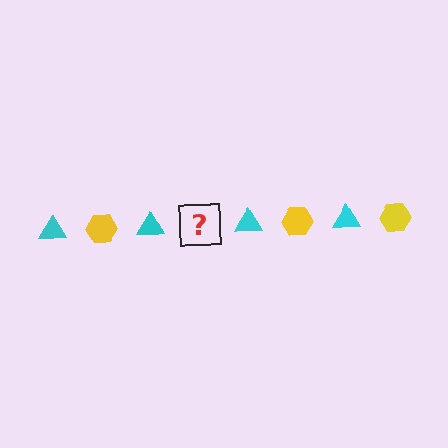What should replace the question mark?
The question mark should be replaced with a yellow hexagon.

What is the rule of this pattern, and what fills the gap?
The rule is that the pattern alternates between cyan triangle and yellow hexagon. The gap should be filled with a yellow hexagon.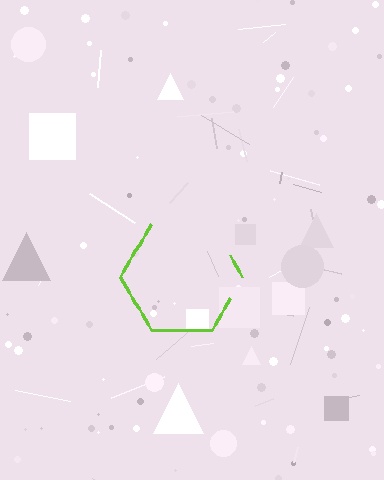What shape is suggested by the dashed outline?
The dashed outline suggests a hexagon.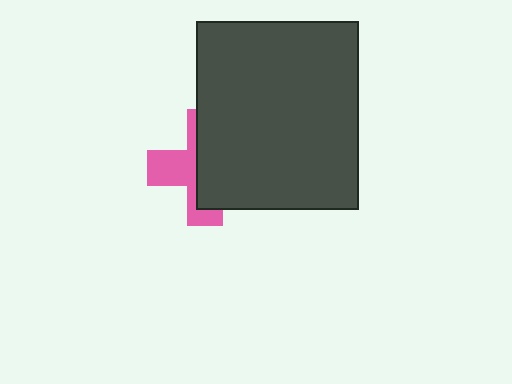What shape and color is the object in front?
The object in front is a dark gray rectangle.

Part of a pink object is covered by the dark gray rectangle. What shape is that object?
It is a cross.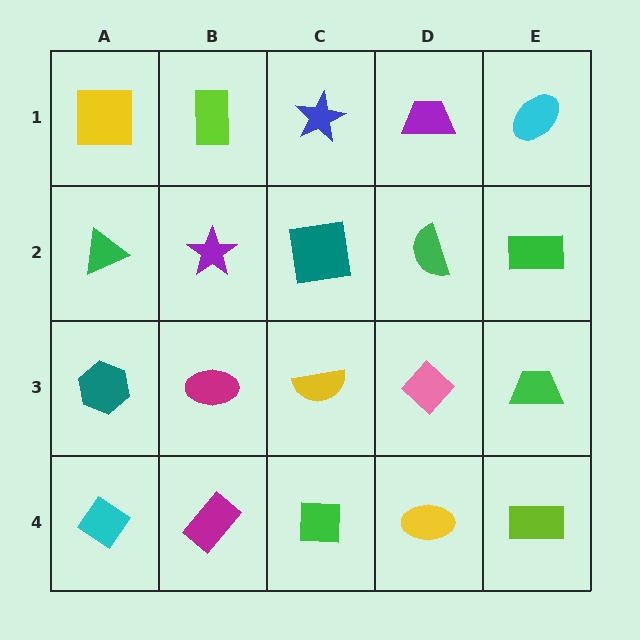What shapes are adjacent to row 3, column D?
A green semicircle (row 2, column D), a yellow ellipse (row 4, column D), a yellow semicircle (row 3, column C), a green trapezoid (row 3, column E).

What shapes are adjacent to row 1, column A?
A green triangle (row 2, column A), a lime rectangle (row 1, column B).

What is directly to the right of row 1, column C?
A purple trapezoid.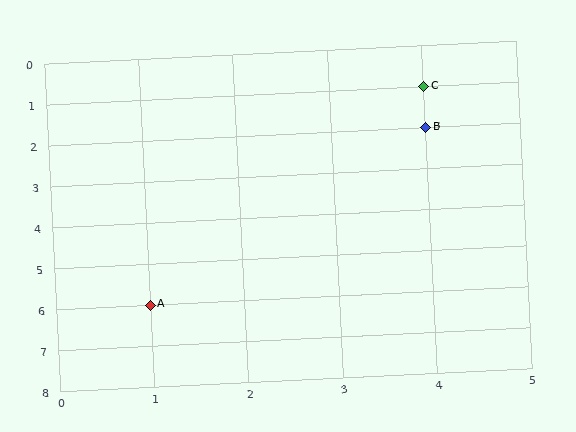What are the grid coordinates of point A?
Point A is at grid coordinates (1, 6).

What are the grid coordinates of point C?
Point C is at grid coordinates (4, 1).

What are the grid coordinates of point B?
Point B is at grid coordinates (4, 2).